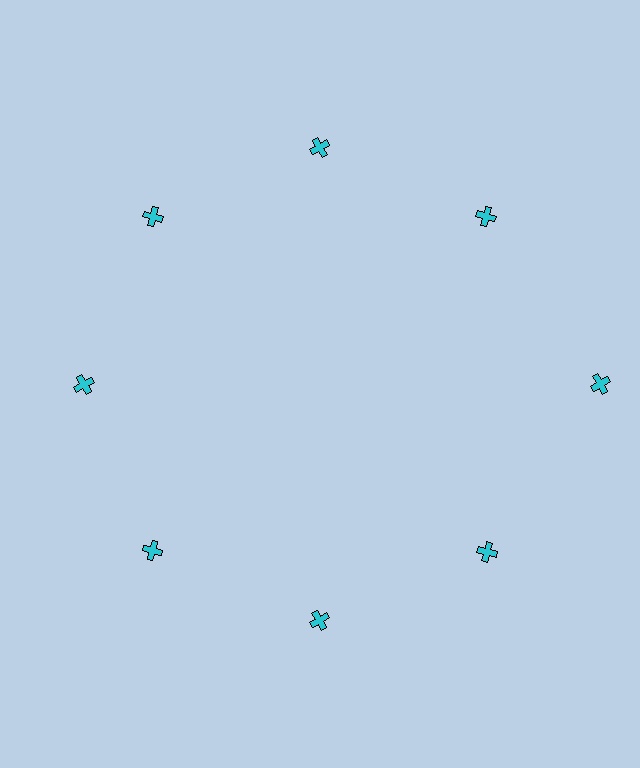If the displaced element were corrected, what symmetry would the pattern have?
It would have 8-fold rotational symmetry — the pattern would map onto itself every 45 degrees.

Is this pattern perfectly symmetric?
No. The 8 cyan crosses are arranged in a ring, but one element near the 3 o'clock position is pushed outward from the center, breaking the 8-fold rotational symmetry.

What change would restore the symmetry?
The symmetry would be restored by moving it inward, back onto the ring so that all 8 crosses sit at equal angles and equal distance from the center.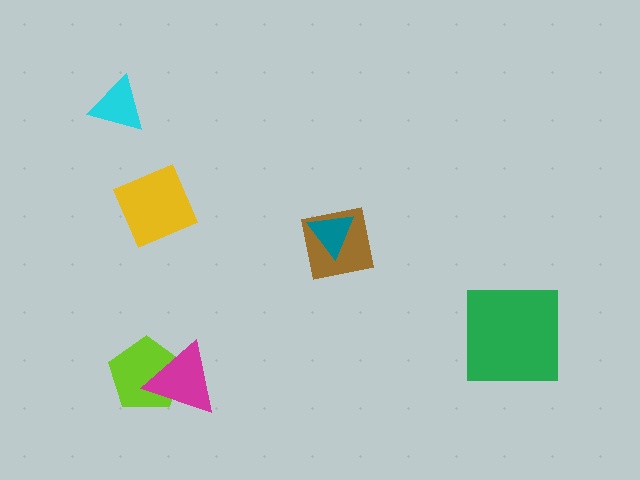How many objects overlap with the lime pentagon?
1 object overlaps with the lime pentagon.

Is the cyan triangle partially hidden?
No, no other shape covers it.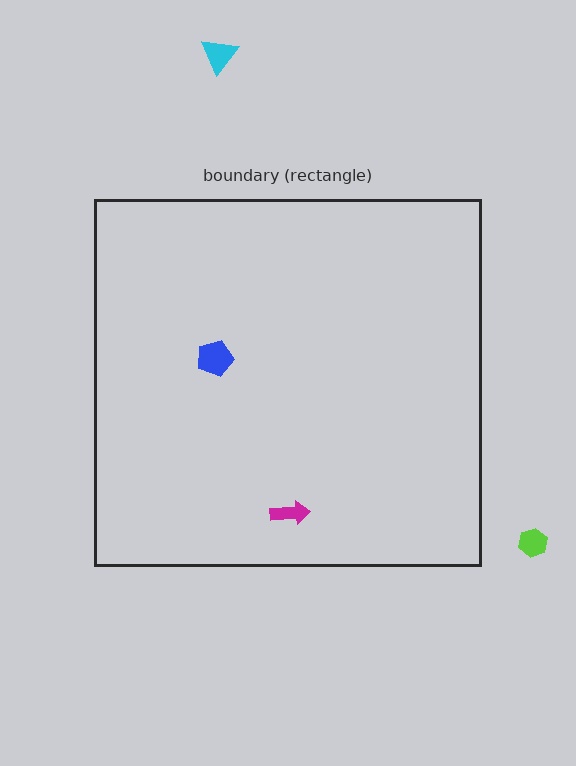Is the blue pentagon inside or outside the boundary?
Inside.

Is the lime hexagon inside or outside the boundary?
Outside.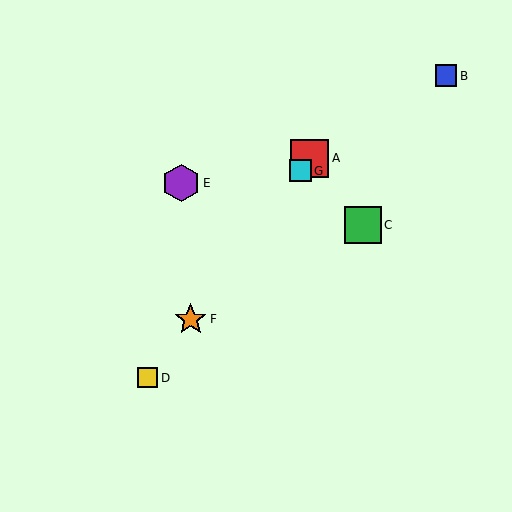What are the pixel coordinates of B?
Object B is at (446, 76).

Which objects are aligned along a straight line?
Objects A, D, F, G are aligned along a straight line.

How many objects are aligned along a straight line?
4 objects (A, D, F, G) are aligned along a straight line.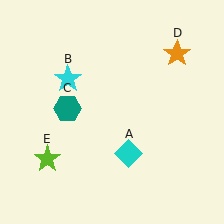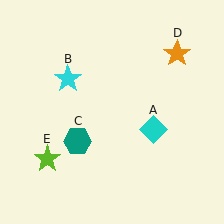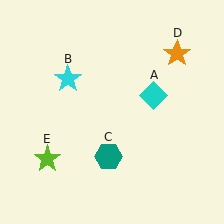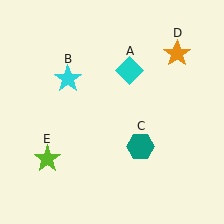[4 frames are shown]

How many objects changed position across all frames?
2 objects changed position: cyan diamond (object A), teal hexagon (object C).